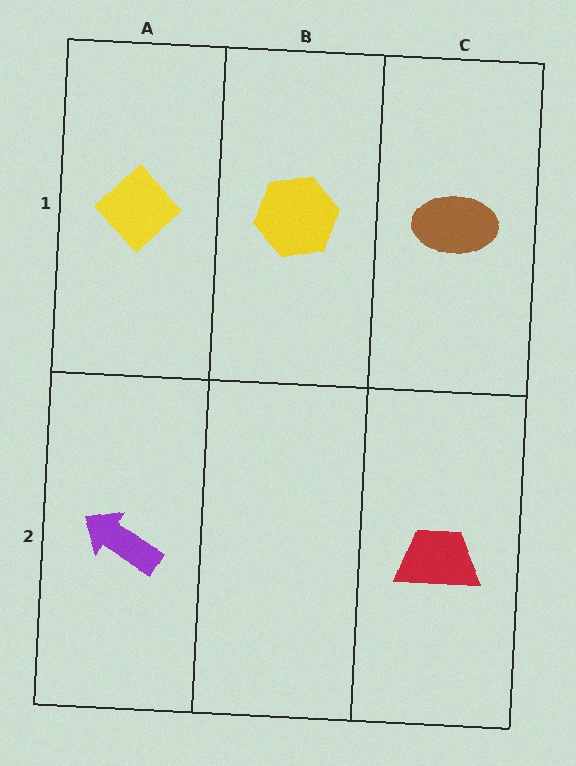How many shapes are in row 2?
2 shapes.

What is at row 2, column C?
A red trapezoid.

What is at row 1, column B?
A yellow hexagon.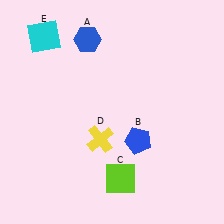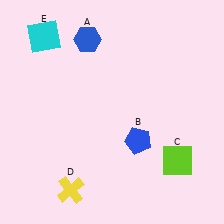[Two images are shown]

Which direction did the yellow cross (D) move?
The yellow cross (D) moved down.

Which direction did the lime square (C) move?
The lime square (C) moved right.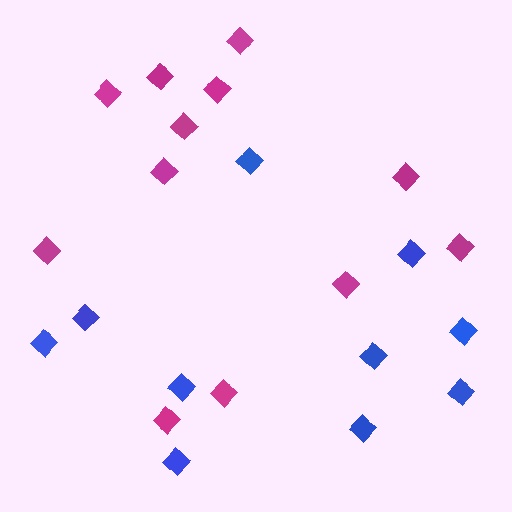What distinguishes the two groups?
There are 2 groups: one group of magenta diamonds (12) and one group of blue diamonds (10).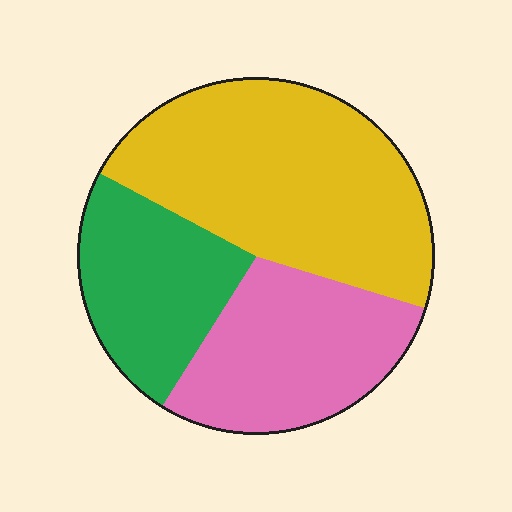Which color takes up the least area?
Green, at roughly 25%.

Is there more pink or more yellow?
Yellow.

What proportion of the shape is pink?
Pink takes up between a quarter and a half of the shape.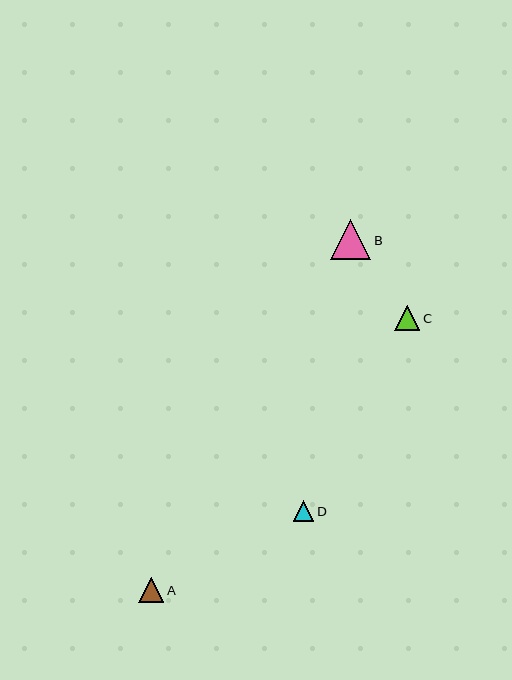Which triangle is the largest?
Triangle B is the largest with a size of approximately 40 pixels.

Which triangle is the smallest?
Triangle D is the smallest with a size of approximately 20 pixels.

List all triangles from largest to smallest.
From largest to smallest: B, C, A, D.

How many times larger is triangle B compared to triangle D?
Triangle B is approximately 2.0 times the size of triangle D.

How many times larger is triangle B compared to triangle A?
Triangle B is approximately 1.6 times the size of triangle A.